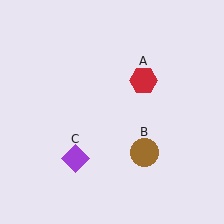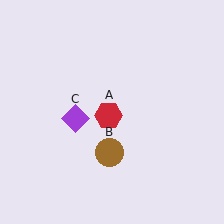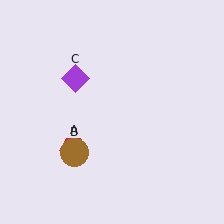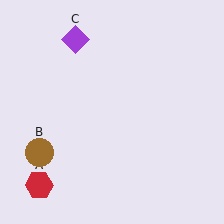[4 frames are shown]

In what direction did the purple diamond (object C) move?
The purple diamond (object C) moved up.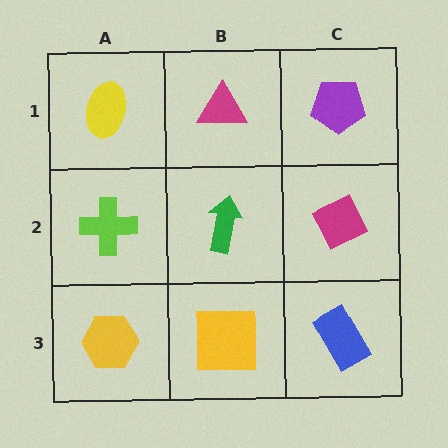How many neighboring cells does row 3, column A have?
2.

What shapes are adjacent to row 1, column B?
A green arrow (row 2, column B), a yellow ellipse (row 1, column A), a purple pentagon (row 1, column C).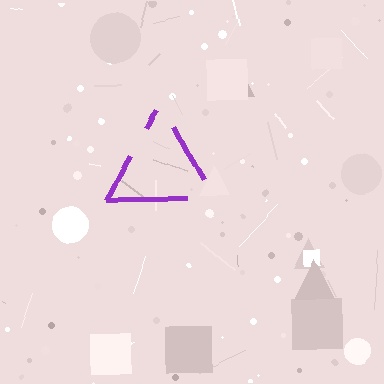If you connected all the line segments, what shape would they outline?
They would outline a triangle.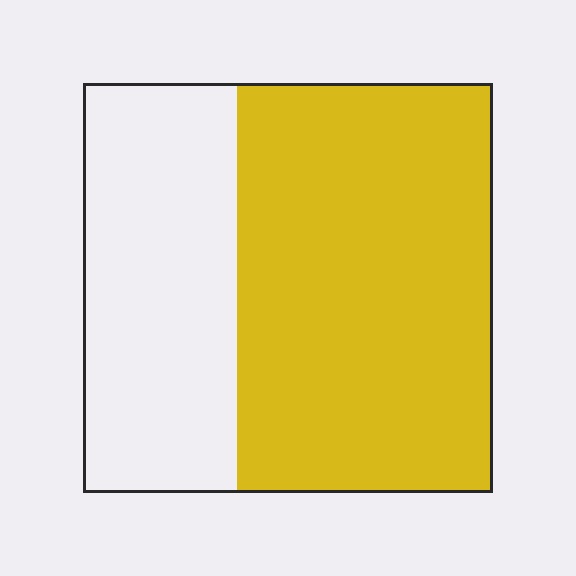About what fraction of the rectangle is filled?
About five eighths (5/8).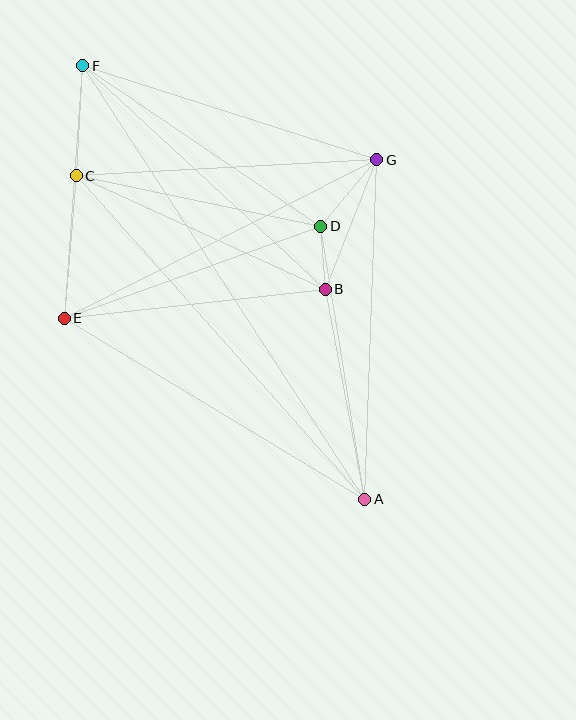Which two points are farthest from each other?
Points A and F are farthest from each other.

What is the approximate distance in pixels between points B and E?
The distance between B and E is approximately 263 pixels.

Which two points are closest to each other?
Points B and D are closest to each other.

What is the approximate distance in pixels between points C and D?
The distance between C and D is approximately 249 pixels.